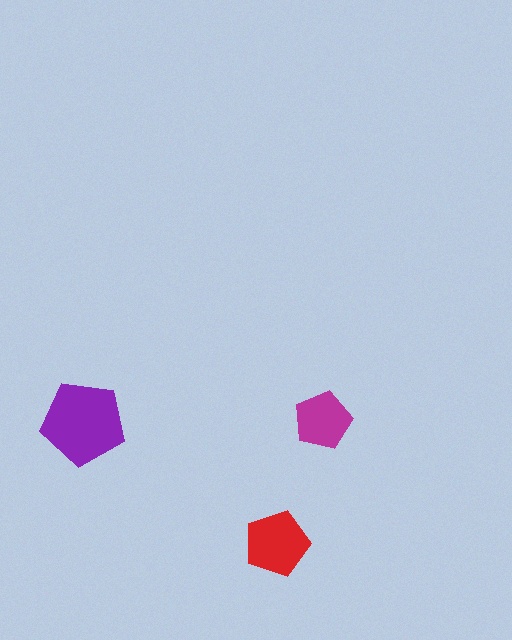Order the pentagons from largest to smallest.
the purple one, the red one, the magenta one.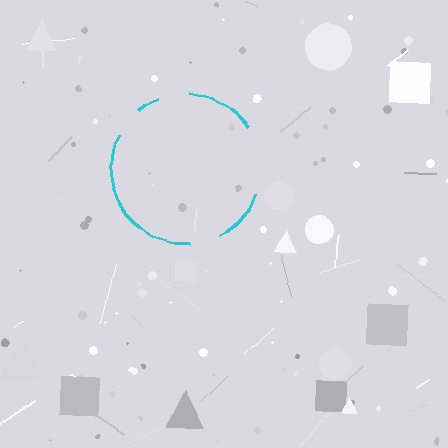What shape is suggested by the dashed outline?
The dashed outline suggests a circle.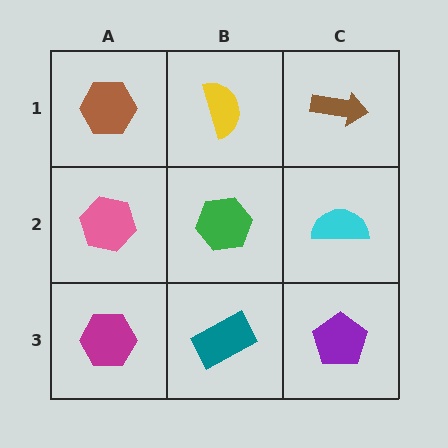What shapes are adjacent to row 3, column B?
A green hexagon (row 2, column B), a magenta hexagon (row 3, column A), a purple pentagon (row 3, column C).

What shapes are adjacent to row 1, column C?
A cyan semicircle (row 2, column C), a yellow semicircle (row 1, column B).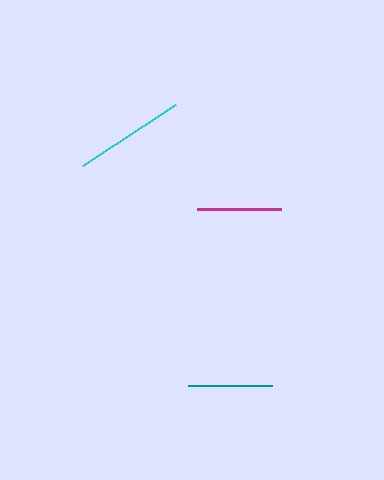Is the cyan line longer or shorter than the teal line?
The cyan line is longer than the teal line.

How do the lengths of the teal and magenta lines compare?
The teal and magenta lines are approximately the same length.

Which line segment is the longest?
The cyan line is the longest at approximately 111 pixels.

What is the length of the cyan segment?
The cyan segment is approximately 111 pixels long.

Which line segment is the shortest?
The magenta line is the shortest at approximately 84 pixels.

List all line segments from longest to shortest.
From longest to shortest: cyan, teal, magenta.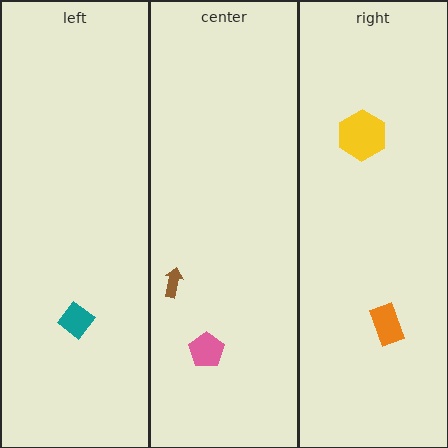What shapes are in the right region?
The orange rectangle, the yellow hexagon.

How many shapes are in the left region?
1.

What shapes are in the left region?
The teal diamond.